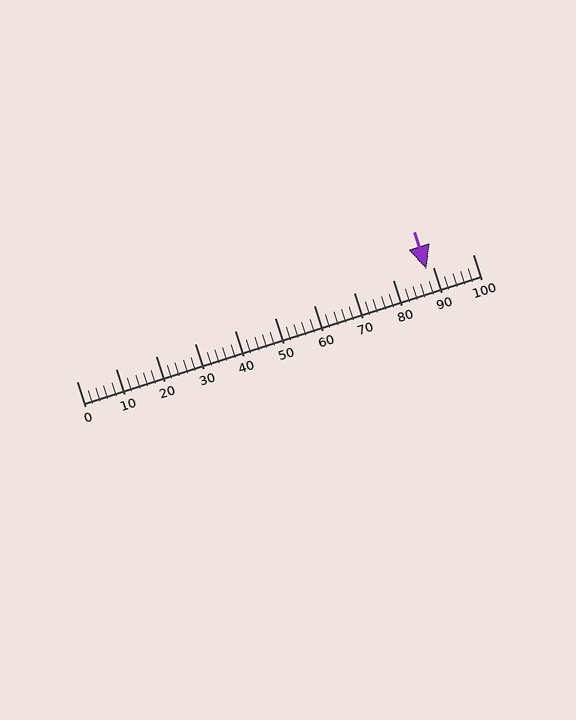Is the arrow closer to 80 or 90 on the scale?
The arrow is closer to 90.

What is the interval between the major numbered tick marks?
The major tick marks are spaced 10 units apart.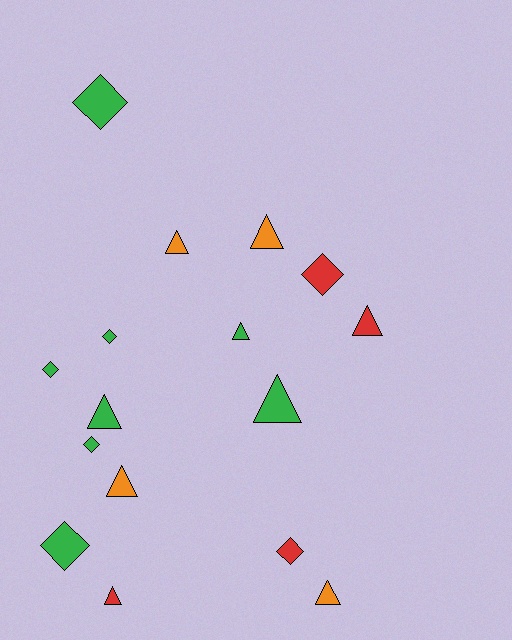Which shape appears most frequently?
Triangle, with 9 objects.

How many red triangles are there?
There are 2 red triangles.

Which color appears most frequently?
Green, with 8 objects.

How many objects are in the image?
There are 16 objects.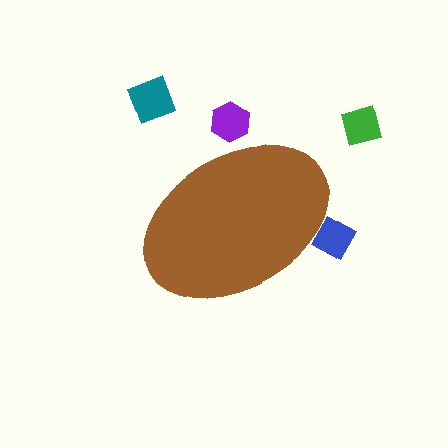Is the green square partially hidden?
No, the green square is fully visible.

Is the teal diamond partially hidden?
No, the teal diamond is fully visible.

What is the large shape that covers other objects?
A brown ellipse.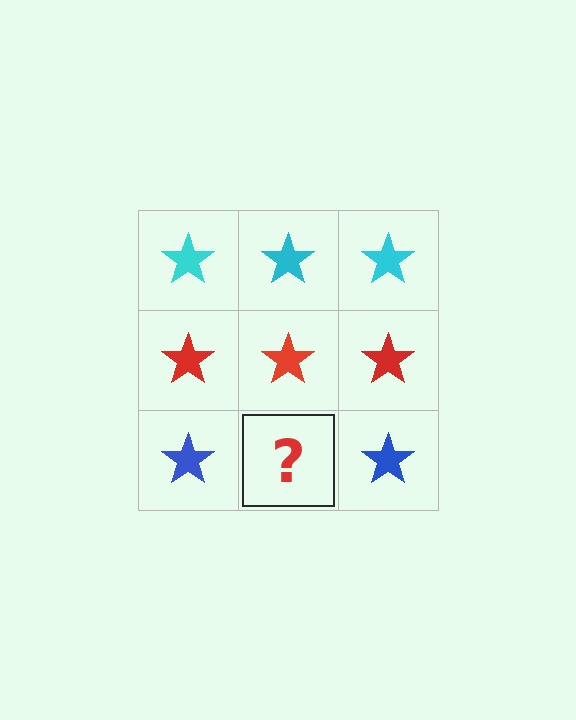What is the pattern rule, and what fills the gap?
The rule is that each row has a consistent color. The gap should be filled with a blue star.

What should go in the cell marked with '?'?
The missing cell should contain a blue star.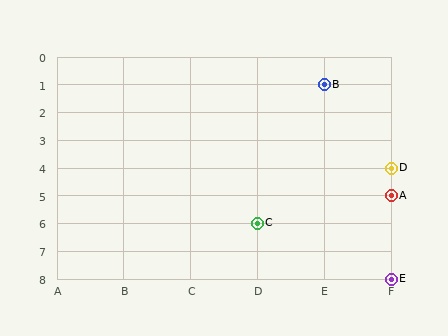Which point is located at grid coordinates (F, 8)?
Point E is at (F, 8).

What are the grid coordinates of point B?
Point B is at grid coordinates (E, 1).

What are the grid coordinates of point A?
Point A is at grid coordinates (F, 5).